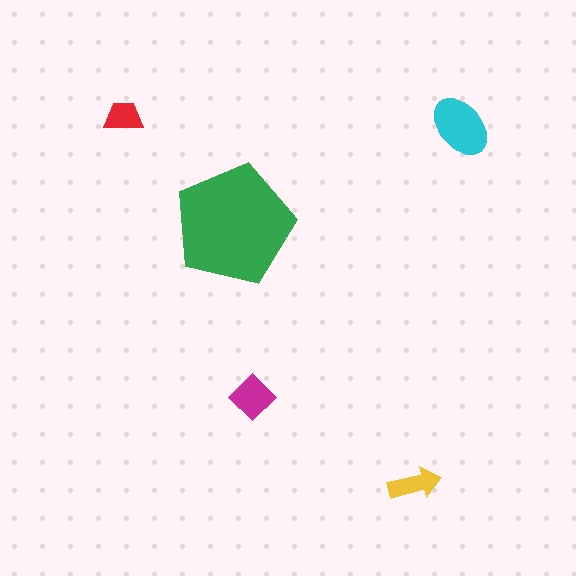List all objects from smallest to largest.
The red trapezoid, the yellow arrow, the magenta diamond, the cyan ellipse, the green pentagon.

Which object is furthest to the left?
The red trapezoid is leftmost.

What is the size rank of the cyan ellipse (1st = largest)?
2nd.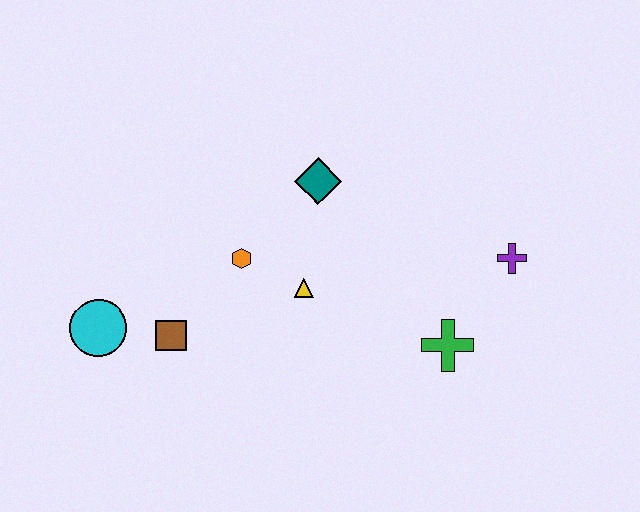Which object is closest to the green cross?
The purple cross is closest to the green cross.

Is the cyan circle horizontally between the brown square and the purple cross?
No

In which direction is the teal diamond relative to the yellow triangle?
The teal diamond is above the yellow triangle.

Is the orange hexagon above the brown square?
Yes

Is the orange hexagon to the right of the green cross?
No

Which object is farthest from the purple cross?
The cyan circle is farthest from the purple cross.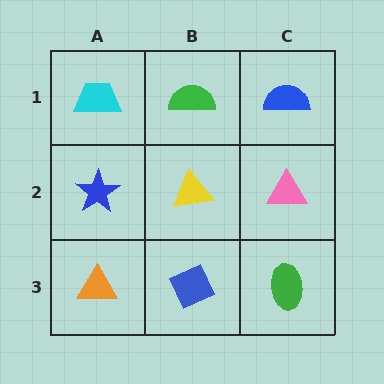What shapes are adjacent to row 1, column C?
A pink triangle (row 2, column C), a green semicircle (row 1, column B).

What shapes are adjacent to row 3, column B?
A yellow triangle (row 2, column B), an orange triangle (row 3, column A), a green ellipse (row 3, column C).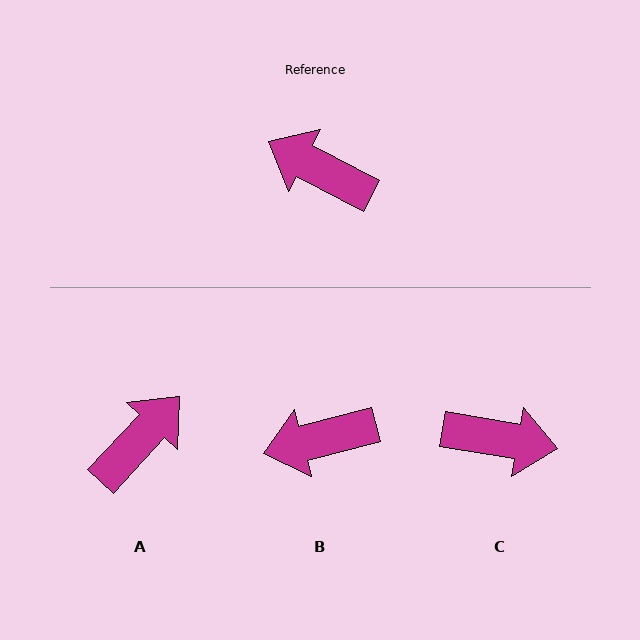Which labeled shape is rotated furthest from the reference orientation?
C, about 162 degrees away.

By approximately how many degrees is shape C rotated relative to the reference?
Approximately 162 degrees clockwise.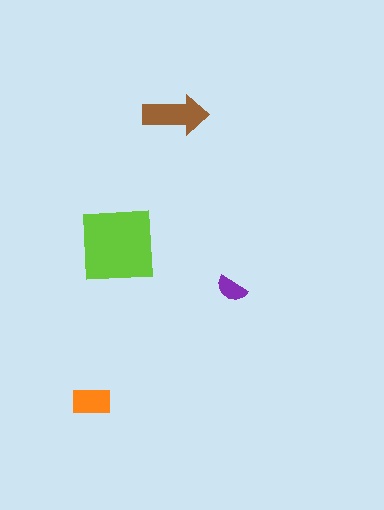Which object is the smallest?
The purple semicircle.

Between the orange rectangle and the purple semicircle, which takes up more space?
The orange rectangle.